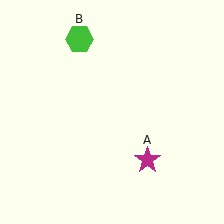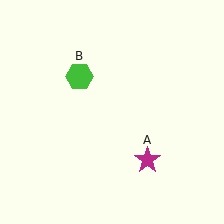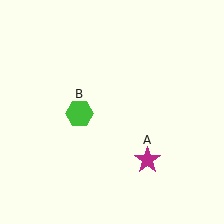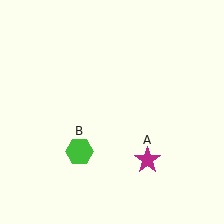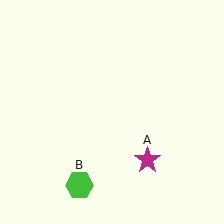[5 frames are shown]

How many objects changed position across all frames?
1 object changed position: green hexagon (object B).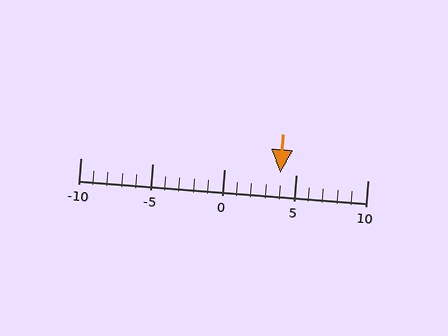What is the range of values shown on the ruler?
The ruler shows values from -10 to 10.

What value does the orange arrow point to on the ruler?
The orange arrow points to approximately 4.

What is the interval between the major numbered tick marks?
The major tick marks are spaced 5 units apart.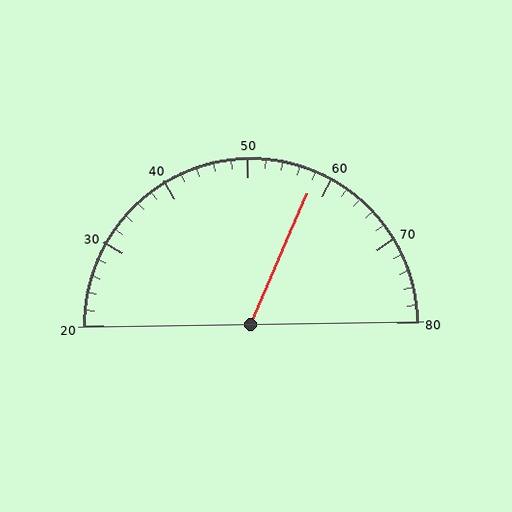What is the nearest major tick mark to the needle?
The nearest major tick mark is 60.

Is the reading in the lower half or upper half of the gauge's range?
The reading is in the upper half of the range (20 to 80).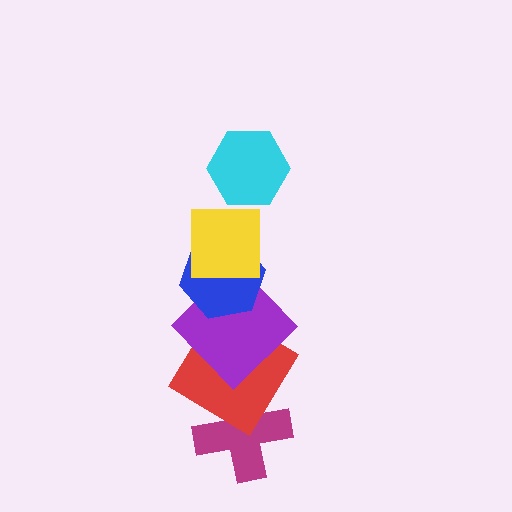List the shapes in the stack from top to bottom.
From top to bottom: the cyan hexagon, the yellow square, the blue hexagon, the purple diamond, the red diamond, the magenta cross.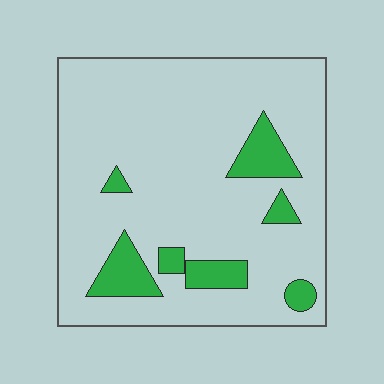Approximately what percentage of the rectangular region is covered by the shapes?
Approximately 15%.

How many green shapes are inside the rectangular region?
7.